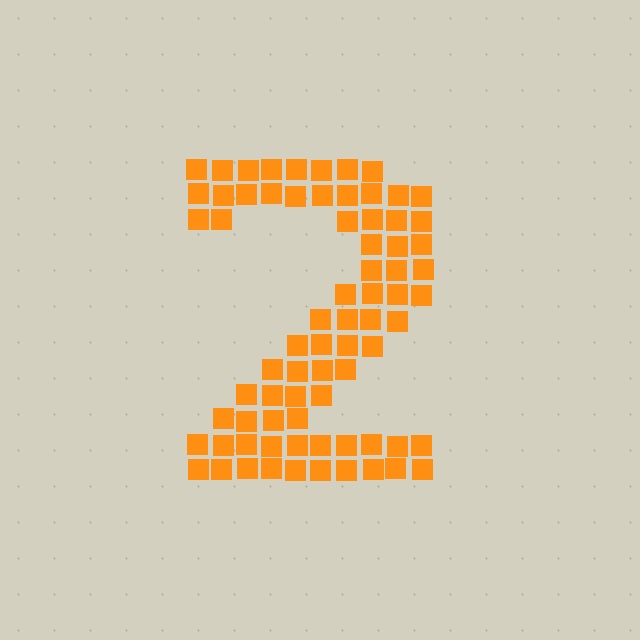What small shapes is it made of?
It is made of small squares.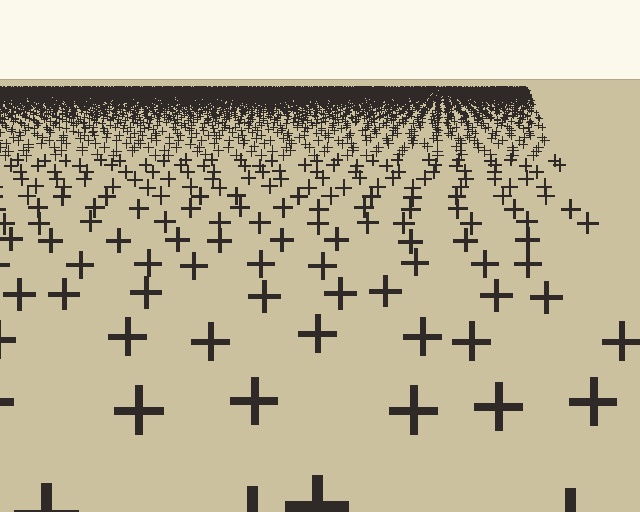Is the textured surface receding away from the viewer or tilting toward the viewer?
The surface is receding away from the viewer. Texture elements get smaller and denser toward the top.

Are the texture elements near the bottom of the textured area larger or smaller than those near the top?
Larger. Near the bottom, elements are closer to the viewer and appear at a bigger on-screen size.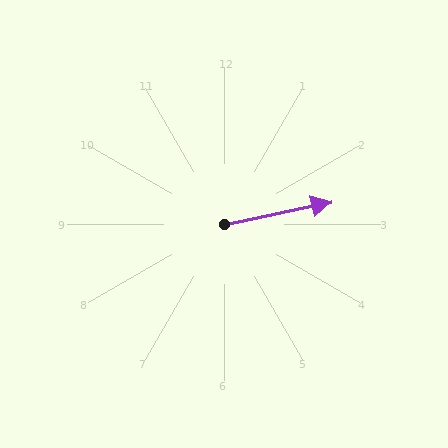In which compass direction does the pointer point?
East.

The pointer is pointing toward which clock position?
Roughly 3 o'clock.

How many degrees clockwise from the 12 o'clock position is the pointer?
Approximately 78 degrees.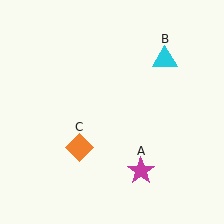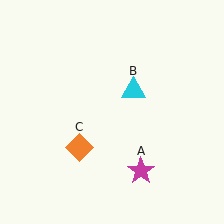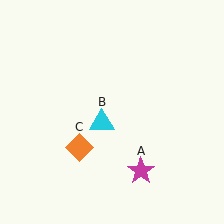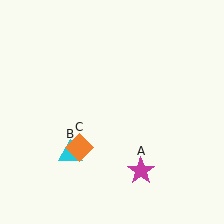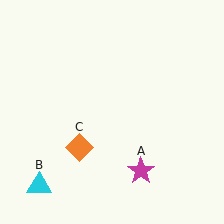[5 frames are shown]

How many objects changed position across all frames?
1 object changed position: cyan triangle (object B).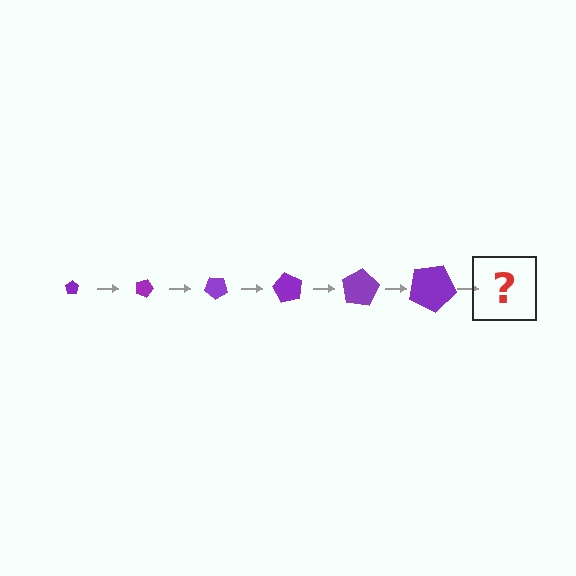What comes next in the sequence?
The next element should be a pentagon, larger than the previous one and rotated 120 degrees from the start.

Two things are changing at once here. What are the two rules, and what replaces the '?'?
The two rules are that the pentagon grows larger each step and it rotates 20 degrees each step. The '?' should be a pentagon, larger than the previous one and rotated 120 degrees from the start.